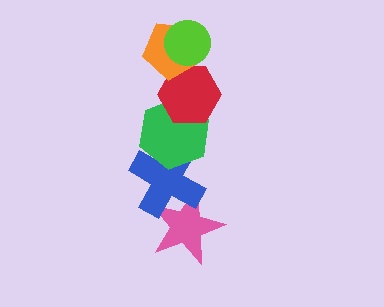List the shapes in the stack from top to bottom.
From top to bottom: the lime circle, the orange pentagon, the red hexagon, the green hexagon, the blue cross, the pink star.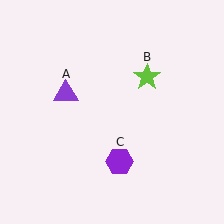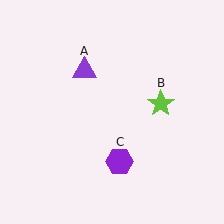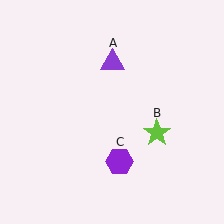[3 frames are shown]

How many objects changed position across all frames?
2 objects changed position: purple triangle (object A), lime star (object B).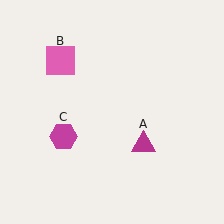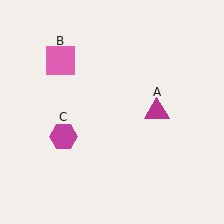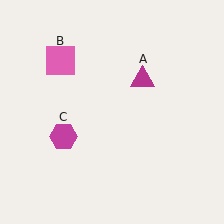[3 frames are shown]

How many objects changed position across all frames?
1 object changed position: magenta triangle (object A).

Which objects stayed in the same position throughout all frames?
Pink square (object B) and magenta hexagon (object C) remained stationary.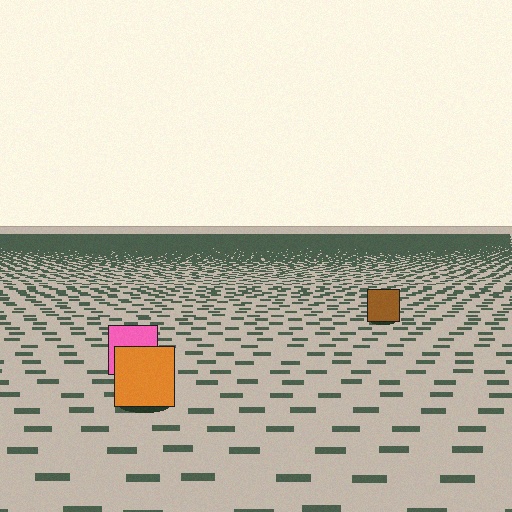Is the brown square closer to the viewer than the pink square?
No. The pink square is closer — you can tell from the texture gradient: the ground texture is coarser near it.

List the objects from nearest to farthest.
From nearest to farthest: the orange square, the pink square, the brown square.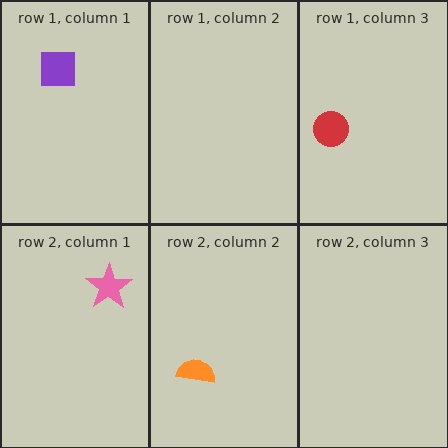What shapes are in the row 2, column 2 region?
The orange semicircle.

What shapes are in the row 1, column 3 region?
The red circle.